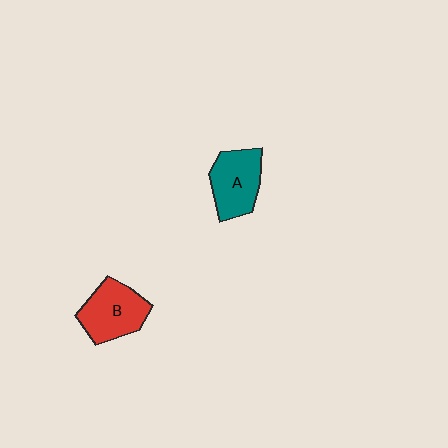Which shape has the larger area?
Shape B (red).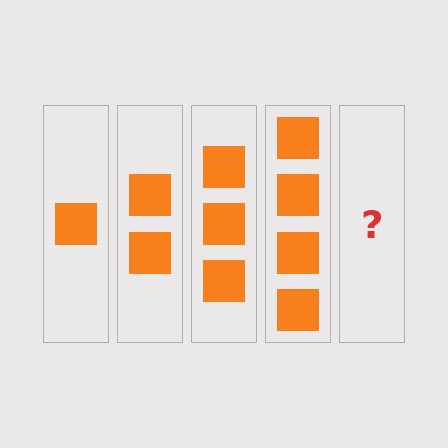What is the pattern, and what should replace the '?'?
The pattern is that each step adds one more square. The '?' should be 5 squares.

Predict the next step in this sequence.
The next step is 5 squares.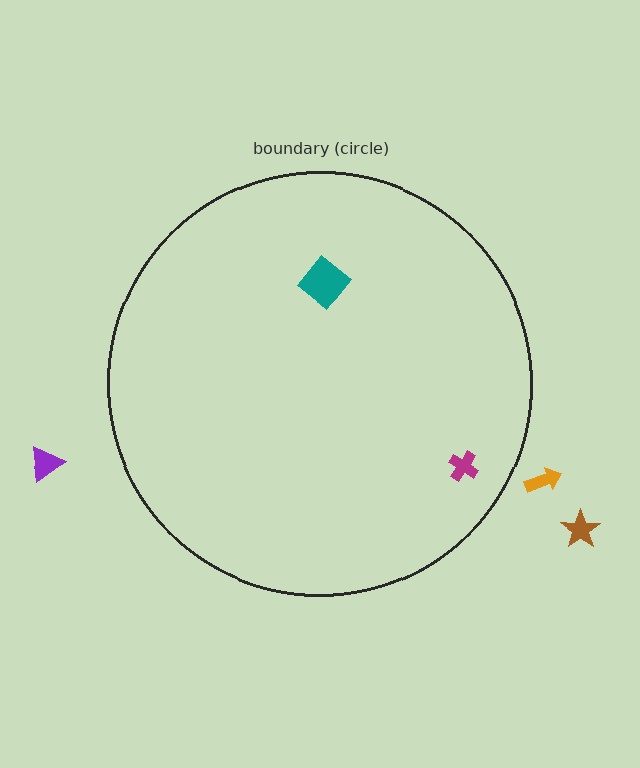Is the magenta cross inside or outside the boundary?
Inside.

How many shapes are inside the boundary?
2 inside, 3 outside.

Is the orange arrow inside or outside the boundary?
Outside.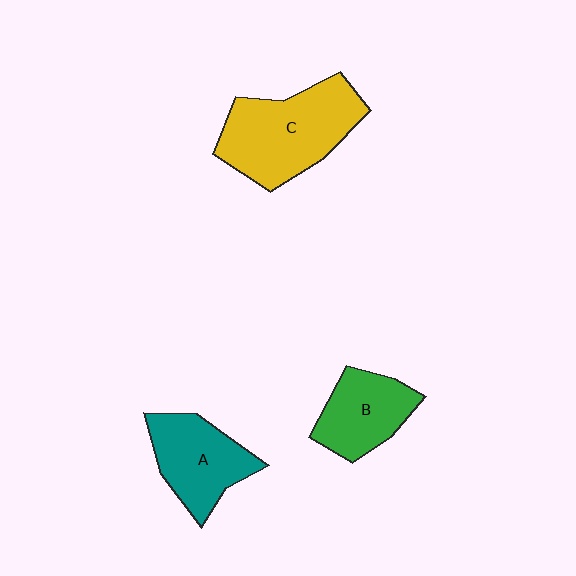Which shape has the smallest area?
Shape B (green).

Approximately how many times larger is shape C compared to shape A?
Approximately 1.4 times.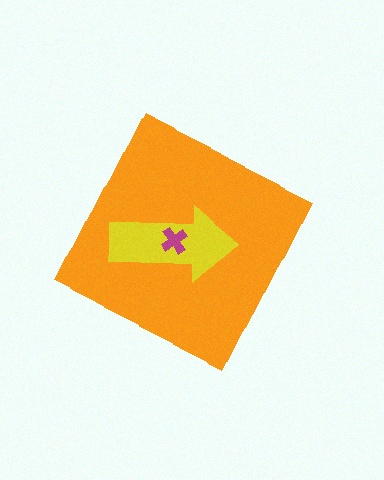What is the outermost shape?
The orange diamond.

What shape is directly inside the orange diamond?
The yellow arrow.